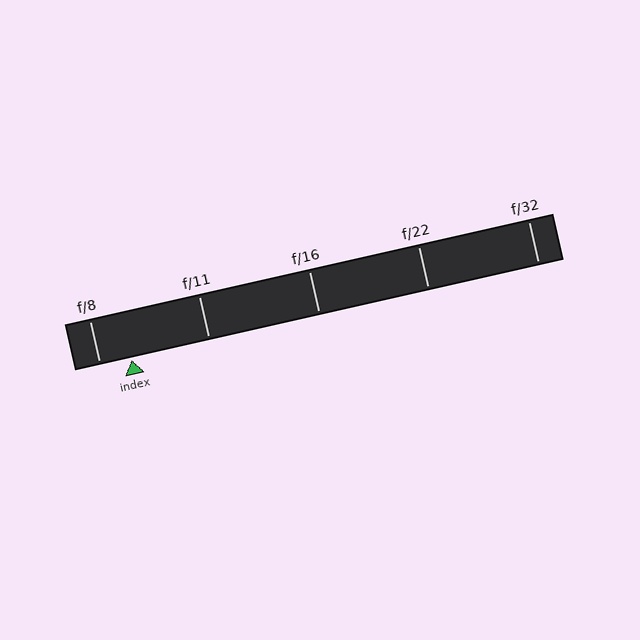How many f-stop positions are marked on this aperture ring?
There are 5 f-stop positions marked.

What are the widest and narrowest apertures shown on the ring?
The widest aperture shown is f/8 and the narrowest is f/32.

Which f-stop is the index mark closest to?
The index mark is closest to f/8.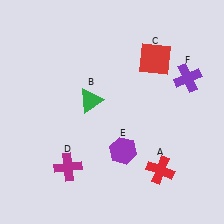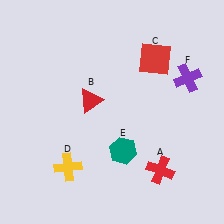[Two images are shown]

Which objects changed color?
B changed from green to red. D changed from magenta to yellow. E changed from purple to teal.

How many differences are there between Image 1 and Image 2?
There are 3 differences between the two images.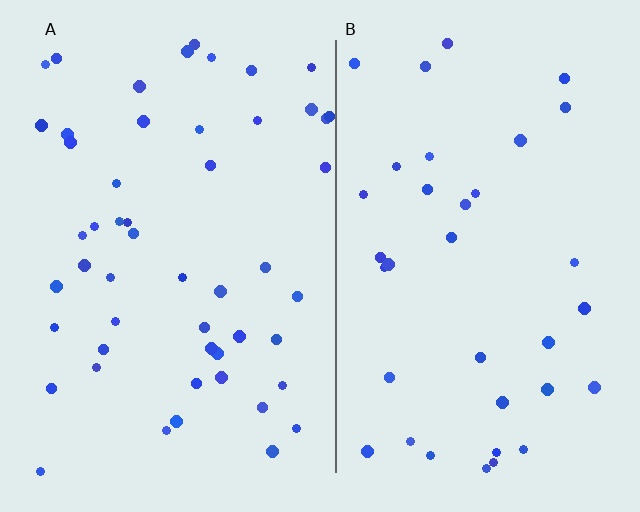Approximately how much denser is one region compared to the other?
Approximately 1.5× — region A over region B.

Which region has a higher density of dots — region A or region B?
A (the left).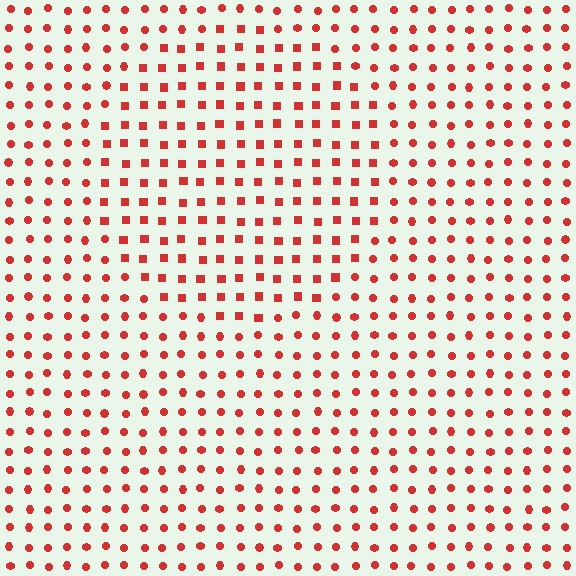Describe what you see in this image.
The image is filled with small red elements arranged in a uniform grid. A circle-shaped region contains squares, while the surrounding area contains circles. The boundary is defined purely by the change in element shape.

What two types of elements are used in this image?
The image uses squares inside the circle region and circles outside it.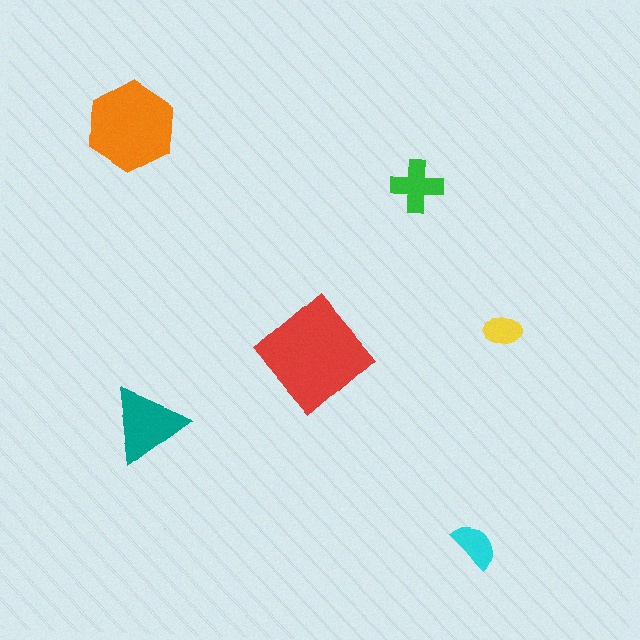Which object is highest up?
The orange hexagon is topmost.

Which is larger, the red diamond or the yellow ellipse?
The red diamond.